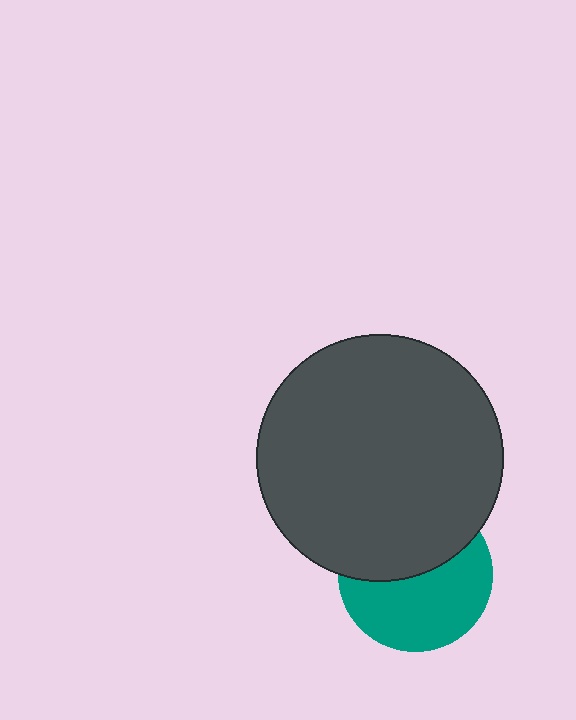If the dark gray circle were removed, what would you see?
You would see the complete teal circle.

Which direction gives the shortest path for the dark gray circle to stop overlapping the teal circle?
Moving up gives the shortest separation.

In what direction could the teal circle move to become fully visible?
The teal circle could move down. That would shift it out from behind the dark gray circle entirely.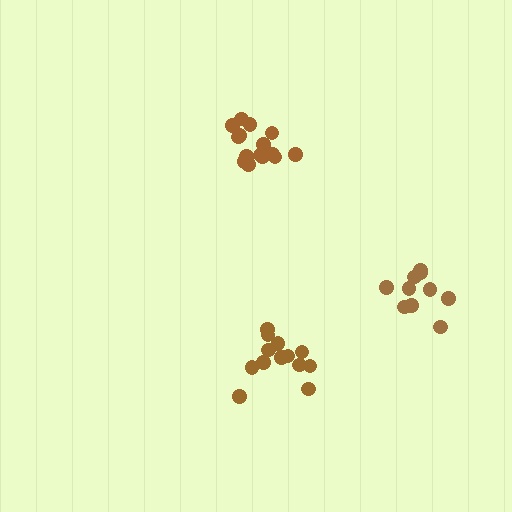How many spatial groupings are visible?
There are 3 spatial groupings.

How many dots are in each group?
Group 1: 16 dots, Group 2: 10 dots, Group 3: 13 dots (39 total).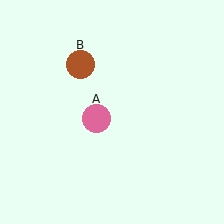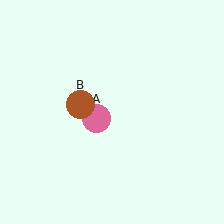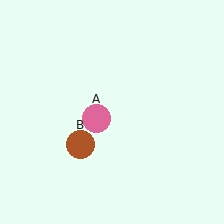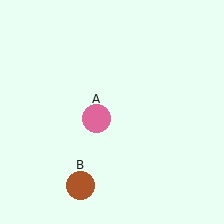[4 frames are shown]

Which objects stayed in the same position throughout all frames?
Pink circle (object A) remained stationary.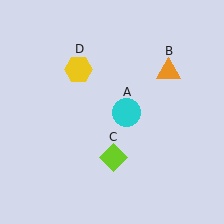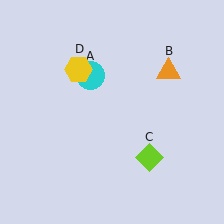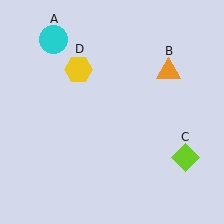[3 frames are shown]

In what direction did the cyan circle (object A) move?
The cyan circle (object A) moved up and to the left.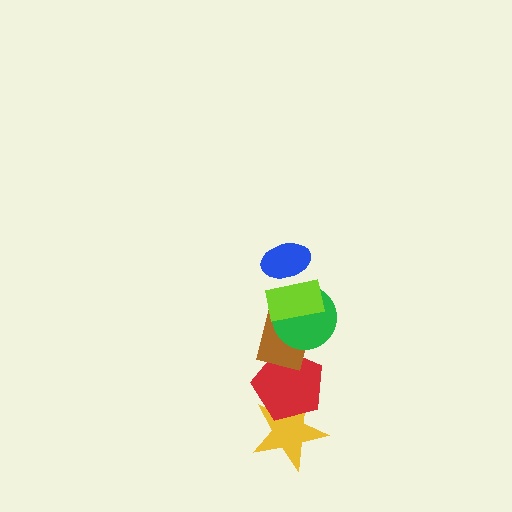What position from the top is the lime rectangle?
The lime rectangle is 2nd from the top.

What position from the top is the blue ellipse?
The blue ellipse is 1st from the top.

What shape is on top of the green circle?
The lime rectangle is on top of the green circle.